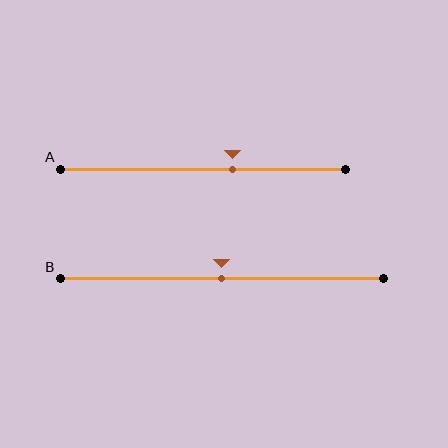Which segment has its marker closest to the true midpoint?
Segment B has its marker closest to the true midpoint.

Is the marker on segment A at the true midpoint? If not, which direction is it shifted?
No, the marker on segment A is shifted to the right by about 10% of the segment length.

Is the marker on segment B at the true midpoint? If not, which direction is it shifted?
Yes, the marker on segment B is at the true midpoint.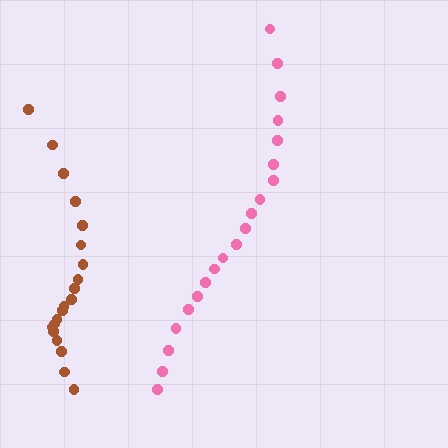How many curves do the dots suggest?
There are 2 distinct paths.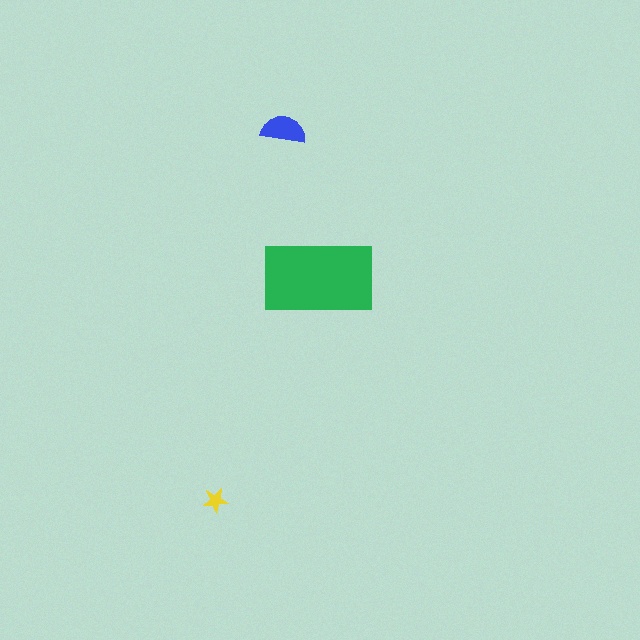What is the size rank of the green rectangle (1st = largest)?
1st.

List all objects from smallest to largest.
The yellow star, the blue semicircle, the green rectangle.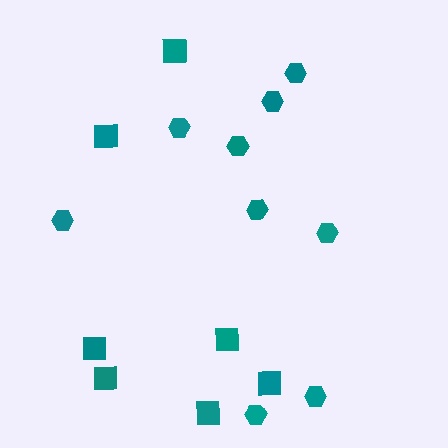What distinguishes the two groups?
There are 2 groups: one group of squares (7) and one group of hexagons (9).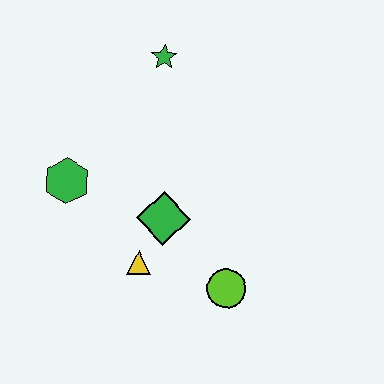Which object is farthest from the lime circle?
The green star is farthest from the lime circle.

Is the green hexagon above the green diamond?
Yes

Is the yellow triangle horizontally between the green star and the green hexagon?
Yes